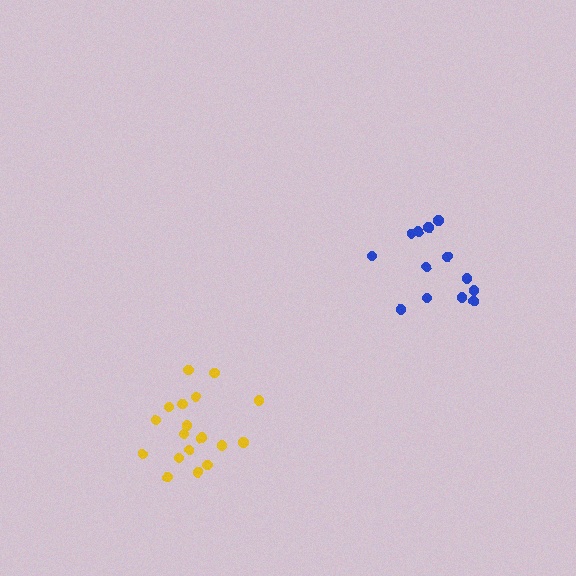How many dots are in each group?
Group 1: 13 dots, Group 2: 18 dots (31 total).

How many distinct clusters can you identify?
There are 2 distinct clusters.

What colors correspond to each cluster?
The clusters are colored: blue, yellow.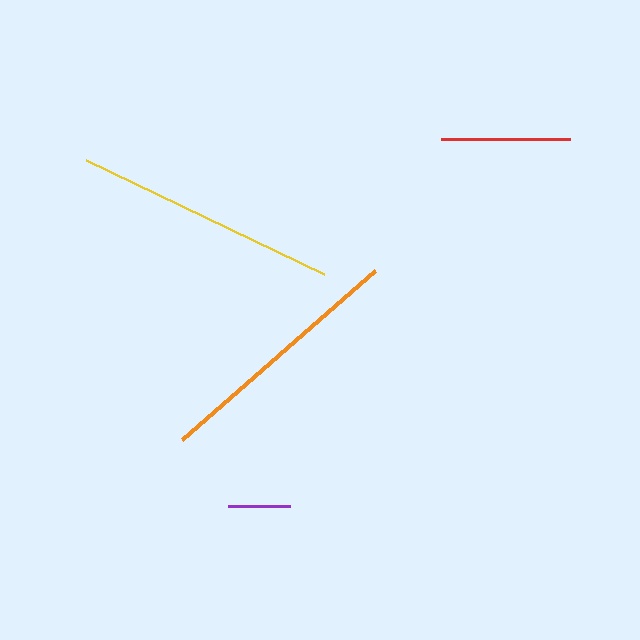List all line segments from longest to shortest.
From longest to shortest: yellow, orange, red, purple.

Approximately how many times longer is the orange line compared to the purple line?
The orange line is approximately 4.2 times the length of the purple line.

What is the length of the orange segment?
The orange segment is approximately 256 pixels long.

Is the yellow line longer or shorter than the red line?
The yellow line is longer than the red line.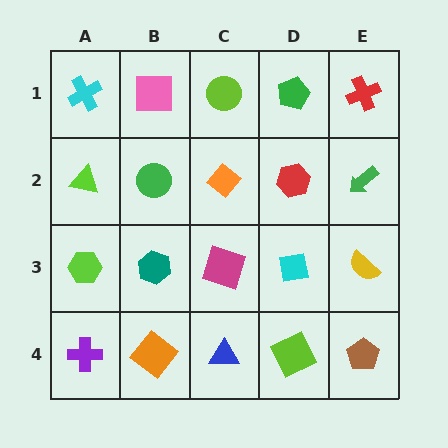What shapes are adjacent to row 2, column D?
A green pentagon (row 1, column D), a cyan square (row 3, column D), an orange diamond (row 2, column C), a green arrow (row 2, column E).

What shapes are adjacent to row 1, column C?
An orange diamond (row 2, column C), a pink square (row 1, column B), a green pentagon (row 1, column D).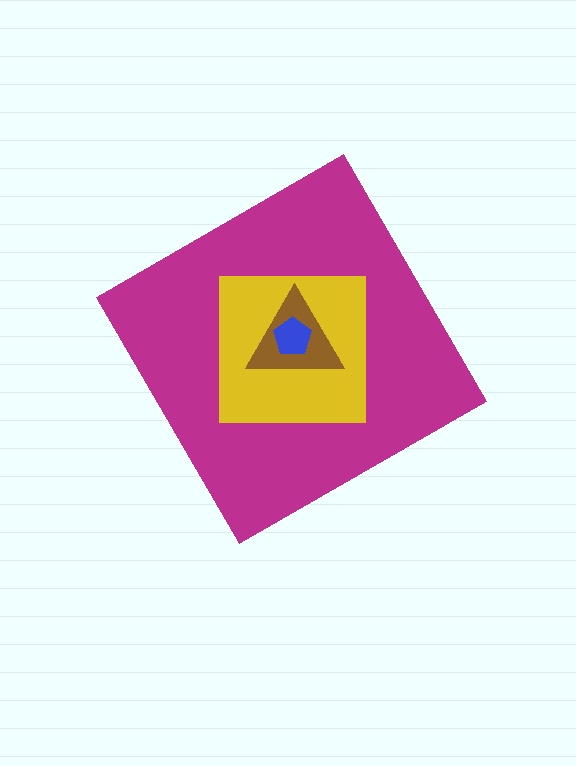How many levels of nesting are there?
4.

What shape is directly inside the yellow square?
The brown triangle.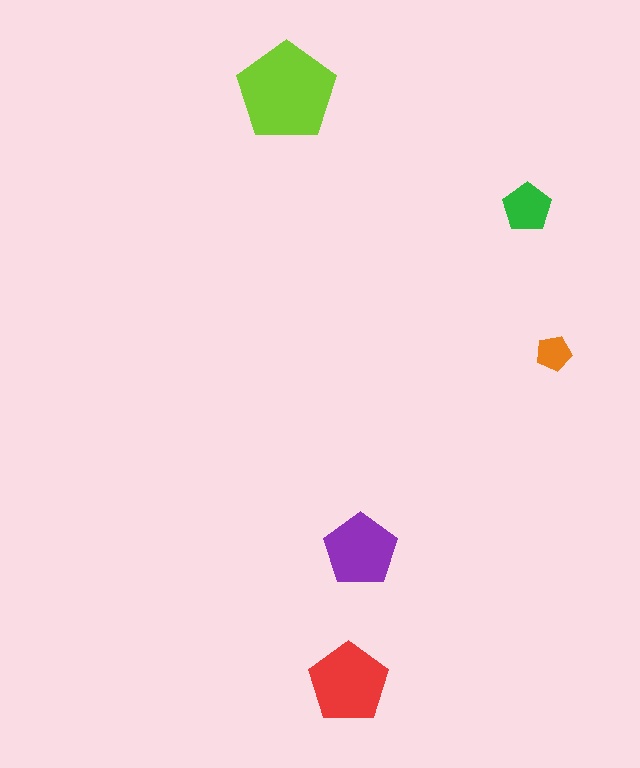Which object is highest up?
The lime pentagon is topmost.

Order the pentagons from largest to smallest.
the lime one, the red one, the purple one, the green one, the orange one.